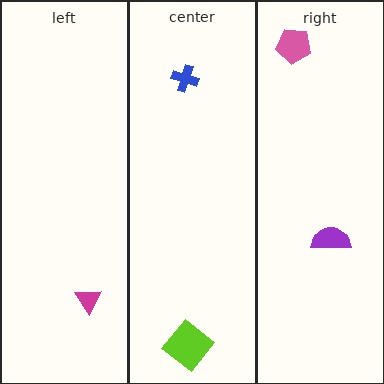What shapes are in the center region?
The blue cross, the lime diamond.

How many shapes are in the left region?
1.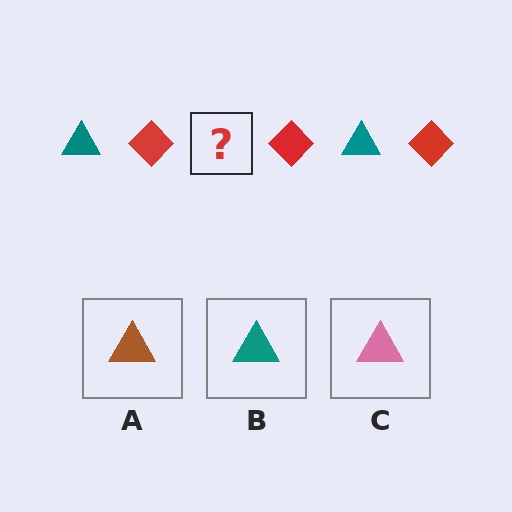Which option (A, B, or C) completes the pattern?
B.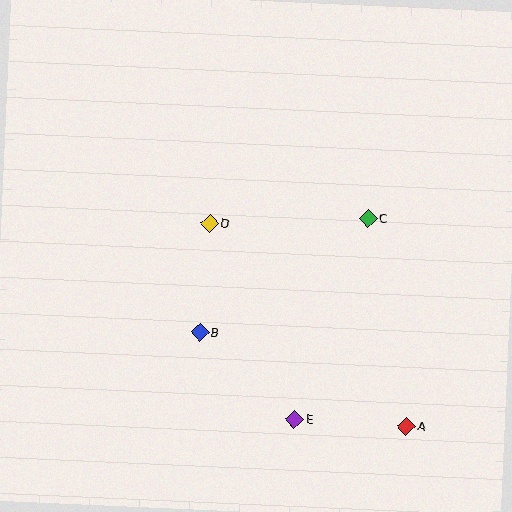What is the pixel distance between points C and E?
The distance between C and E is 214 pixels.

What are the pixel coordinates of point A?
Point A is at (406, 426).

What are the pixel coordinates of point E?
Point E is at (295, 419).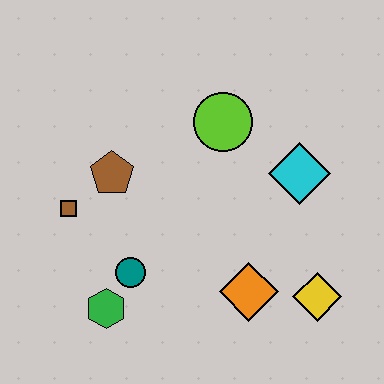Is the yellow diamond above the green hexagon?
Yes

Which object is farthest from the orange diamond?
The brown square is farthest from the orange diamond.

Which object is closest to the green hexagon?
The teal circle is closest to the green hexagon.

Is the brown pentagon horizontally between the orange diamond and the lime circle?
No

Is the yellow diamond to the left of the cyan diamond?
No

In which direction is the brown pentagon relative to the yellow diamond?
The brown pentagon is to the left of the yellow diamond.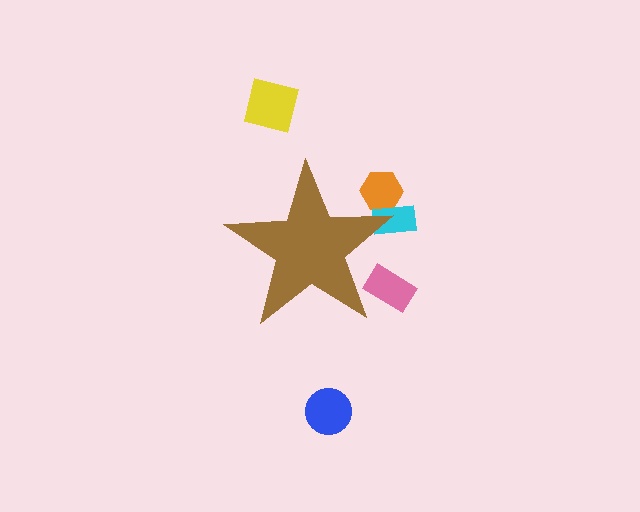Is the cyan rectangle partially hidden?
Yes, the cyan rectangle is partially hidden behind the brown star.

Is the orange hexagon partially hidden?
Yes, the orange hexagon is partially hidden behind the brown star.